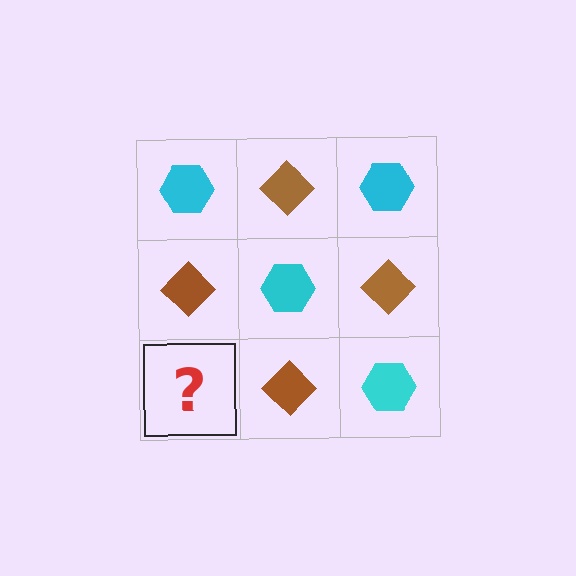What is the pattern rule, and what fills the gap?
The rule is that it alternates cyan hexagon and brown diamond in a checkerboard pattern. The gap should be filled with a cyan hexagon.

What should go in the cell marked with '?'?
The missing cell should contain a cyan hexagon.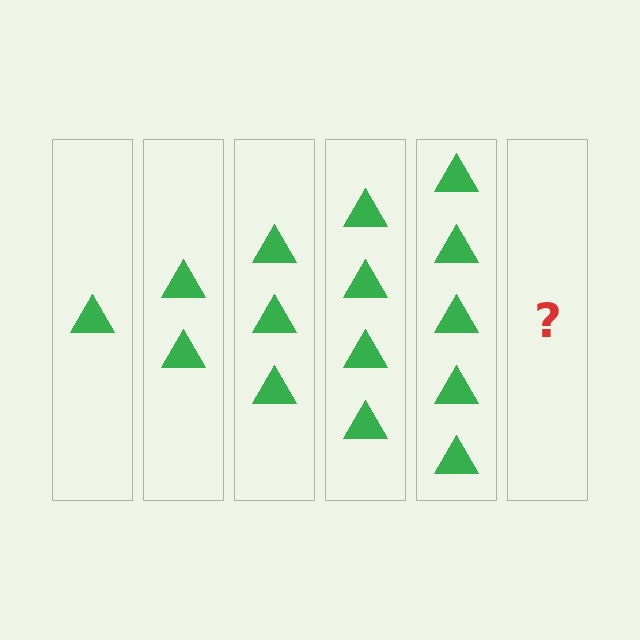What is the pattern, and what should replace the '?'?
The pattern is that each step adds one more triangle. The '?' should be 6 triangles.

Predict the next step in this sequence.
The next step is 6 triangles.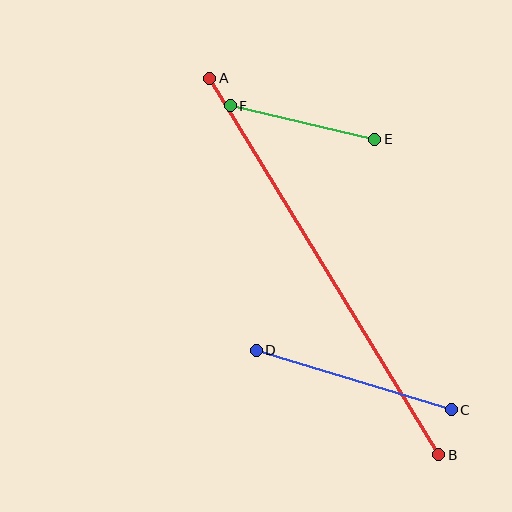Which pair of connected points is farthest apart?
Points A and B are farthest apart.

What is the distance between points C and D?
The distance is approximately 204 pixels.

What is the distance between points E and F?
The distance is approximately 148 pixels.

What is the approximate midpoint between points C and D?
The midpoint is at approximately (354, 380) pixels.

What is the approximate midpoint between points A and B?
The midpoint is at approximately (324, 267) pixels.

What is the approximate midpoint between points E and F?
The midpoint is at approximately (303, 123) pixels.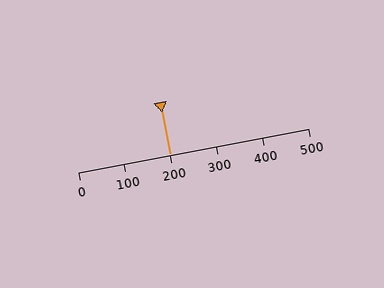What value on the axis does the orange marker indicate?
The marker indicates approximately 200.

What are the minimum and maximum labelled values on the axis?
The axis runs from 0 to 500.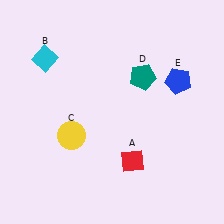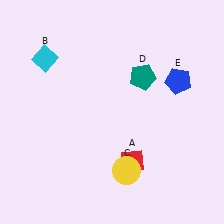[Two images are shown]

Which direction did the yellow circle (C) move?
The yellow circle (C) moved right.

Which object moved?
The yellow circle (C) moved right.